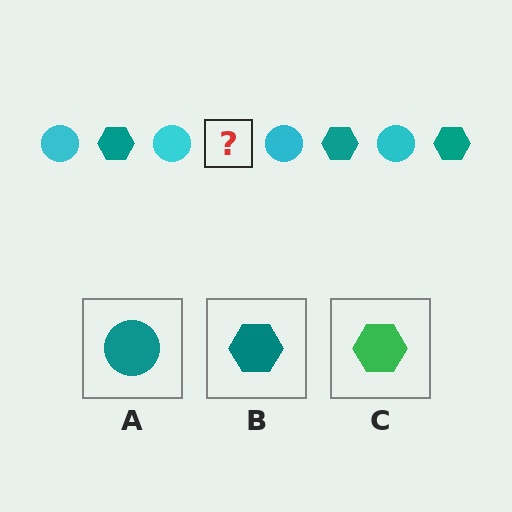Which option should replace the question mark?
Option B.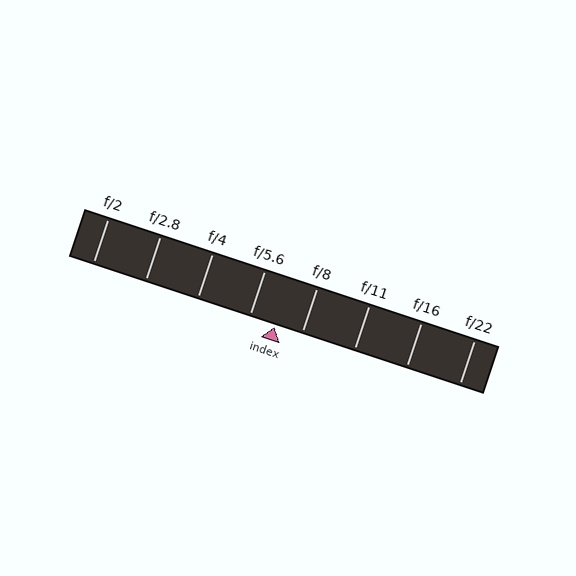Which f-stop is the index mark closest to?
The index mark is closest to f/5.6.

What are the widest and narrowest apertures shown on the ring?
The widest aperture shown is f/2 and the narrowest is f/22.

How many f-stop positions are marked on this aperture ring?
There are 8 f-stop positions marked.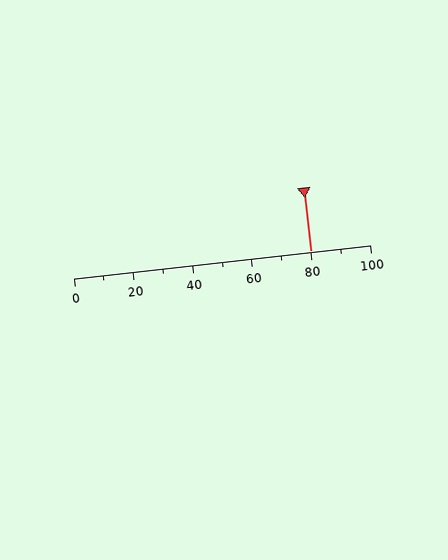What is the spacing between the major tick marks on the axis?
The major ticks are spaced 20 apart.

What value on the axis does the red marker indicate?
The marker indicates approximately 80.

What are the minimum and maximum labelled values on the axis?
The axis runs from 0 to 100.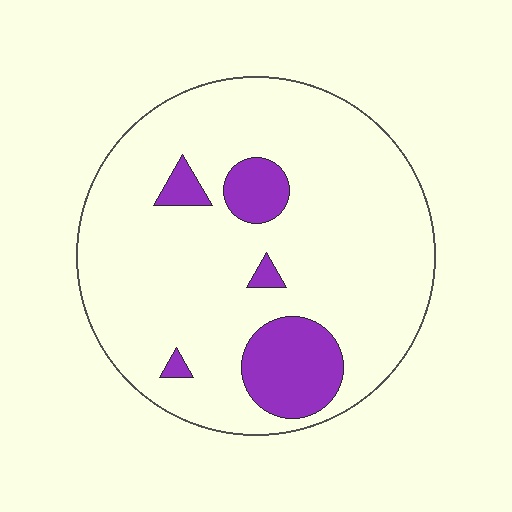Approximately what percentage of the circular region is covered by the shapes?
Approximately 15%.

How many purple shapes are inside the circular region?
5.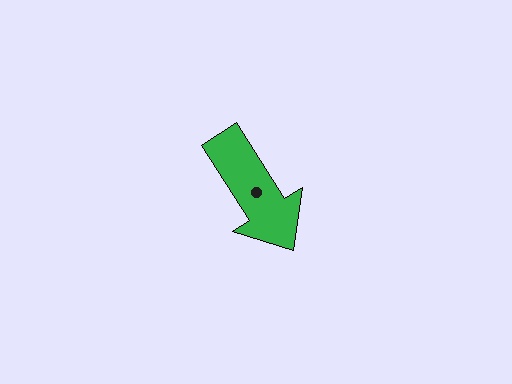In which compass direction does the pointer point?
Southeast.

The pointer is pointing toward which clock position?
Roughly 5 o'clock.